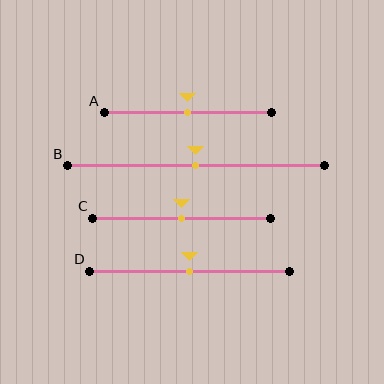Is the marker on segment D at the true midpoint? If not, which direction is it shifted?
Yes, the marker on segment D is at the true midpoint.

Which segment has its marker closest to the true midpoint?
Segment A has its marker closest to the true midpoint.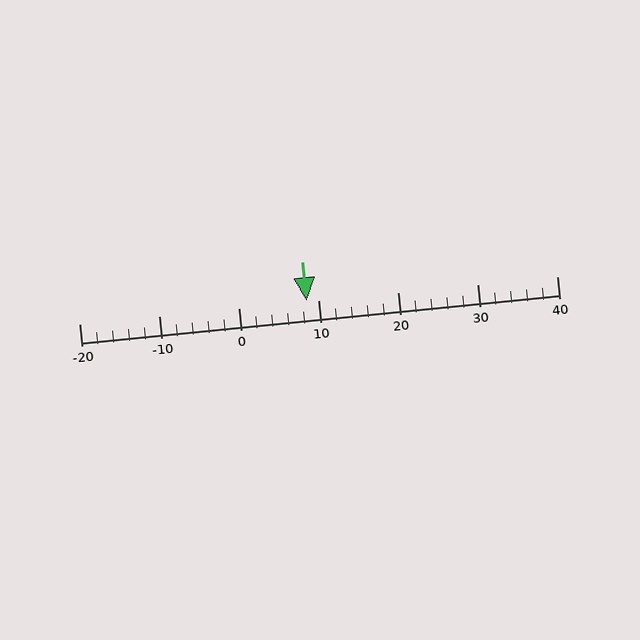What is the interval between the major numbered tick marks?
The major tick marks are spaced 10 units apart.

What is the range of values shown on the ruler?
The ruler shows values from -20 to 40.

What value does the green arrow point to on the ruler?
The green arrow points to approximately 9.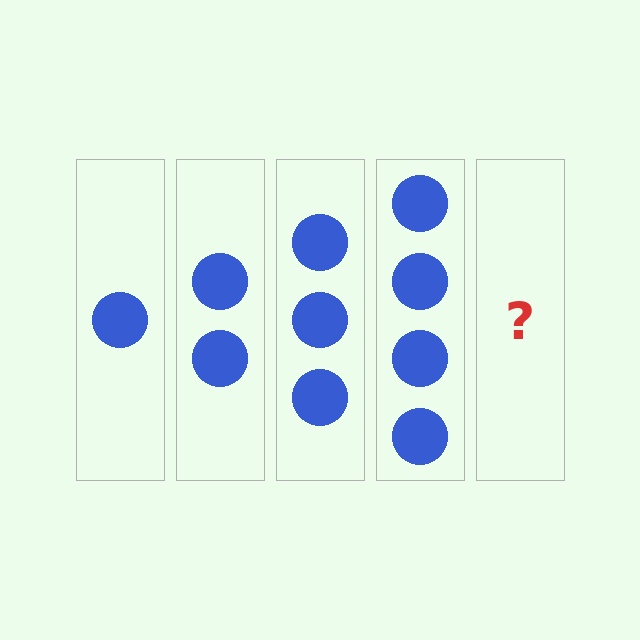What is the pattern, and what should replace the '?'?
The pattern is that each step adds one more circle. The '?' should be 5 circles.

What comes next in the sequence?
The next element should be 5 circles.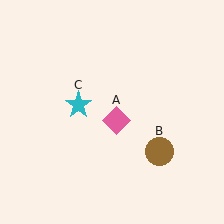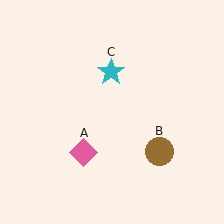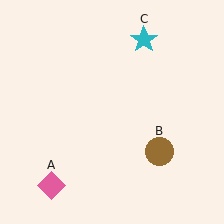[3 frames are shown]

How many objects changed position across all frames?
2 objects changed position: pink diamond (object A), cyan star (object C).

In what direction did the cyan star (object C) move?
The cyan star (object C) moved up and to the right.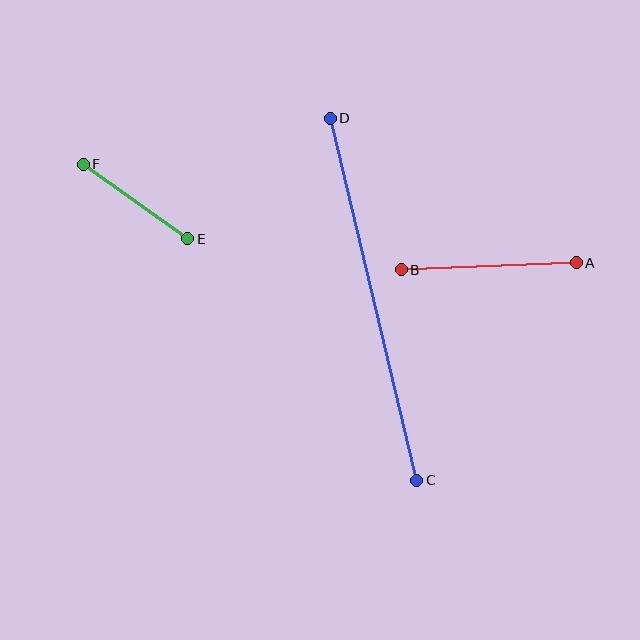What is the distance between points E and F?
The distance is approximately 129 pixels.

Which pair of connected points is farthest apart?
Points C and D are farthest apart.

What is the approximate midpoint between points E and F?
The midpoint is at approximately (135, 201) pixels.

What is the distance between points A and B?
The distance is approximately 175 pixels.